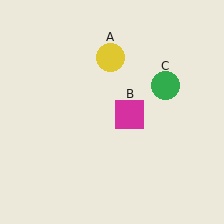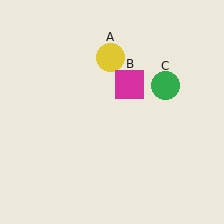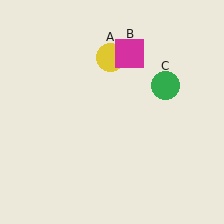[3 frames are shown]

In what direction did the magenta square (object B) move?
The magenta square (object B) moved up.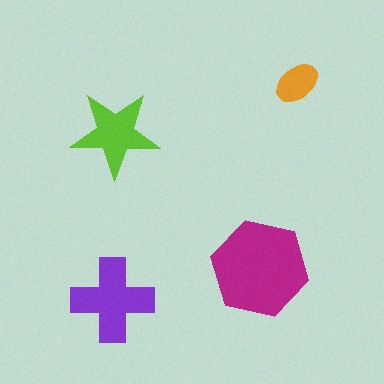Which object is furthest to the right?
The orange ellipse is rightmost.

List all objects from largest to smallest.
The magenta hexagon, the purple cross, the lime star, the orange ellipse.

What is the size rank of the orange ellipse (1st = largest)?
4th.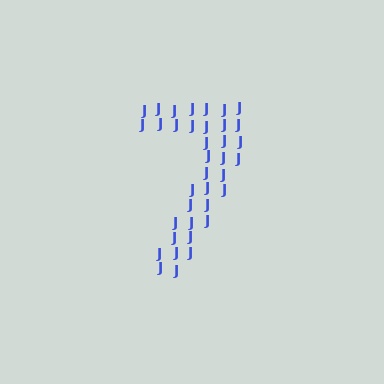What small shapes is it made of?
It is made of small letter J's.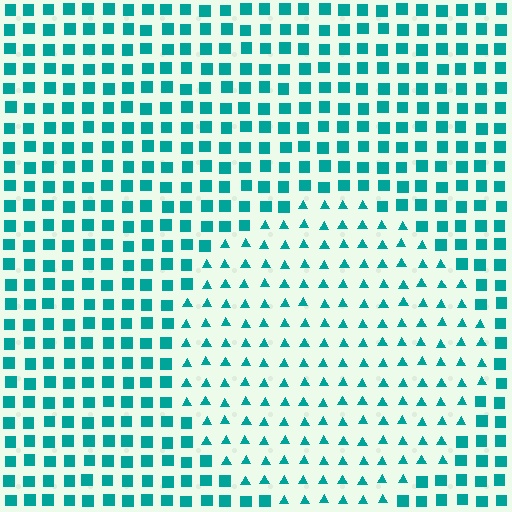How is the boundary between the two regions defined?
The boundary is defined by a change in element shape: triangles inside vs. squares outside. All elements share the same color and spacing.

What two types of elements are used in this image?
The image uses triangles inside the circle region and squares outside it.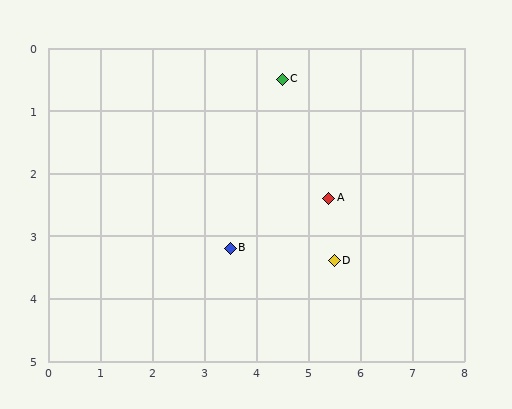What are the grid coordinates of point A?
Point A is at approximately (5.4, 2.4).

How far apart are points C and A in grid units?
Points C and A are about 2.1 grid units apart.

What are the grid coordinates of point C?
Point C is at approximately (4.5, 0.5).